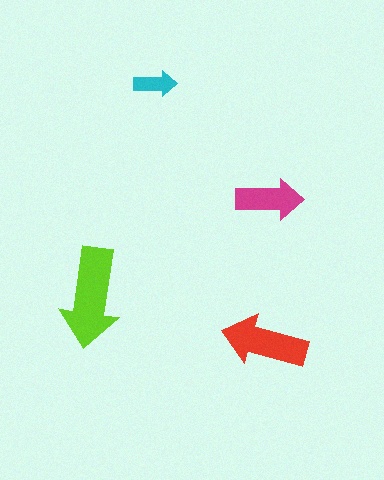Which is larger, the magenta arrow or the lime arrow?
The lime one.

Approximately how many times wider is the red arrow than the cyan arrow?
About 2 times wider.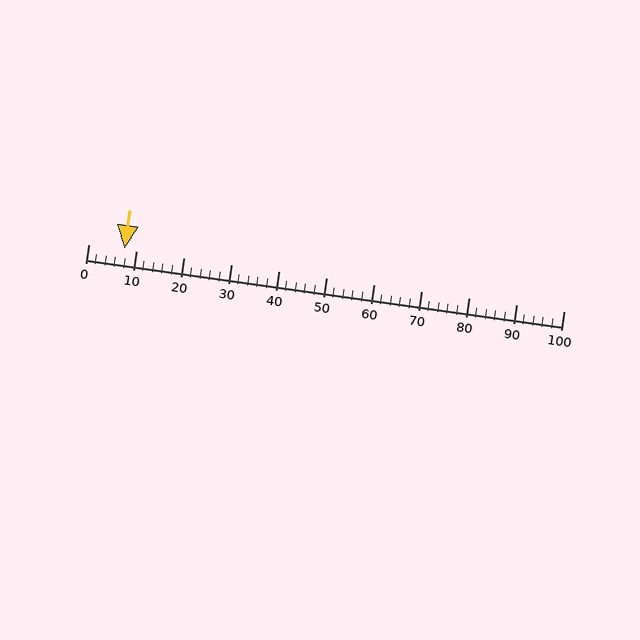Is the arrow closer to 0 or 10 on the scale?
The arrow is closer to 10.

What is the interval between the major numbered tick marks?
The major tick marks are spaced 10 units apart.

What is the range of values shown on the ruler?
The ruler shows values from 0 to 100.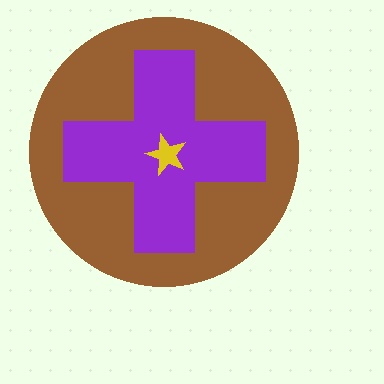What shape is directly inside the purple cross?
The yellow star.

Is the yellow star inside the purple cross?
Yes.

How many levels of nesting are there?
3.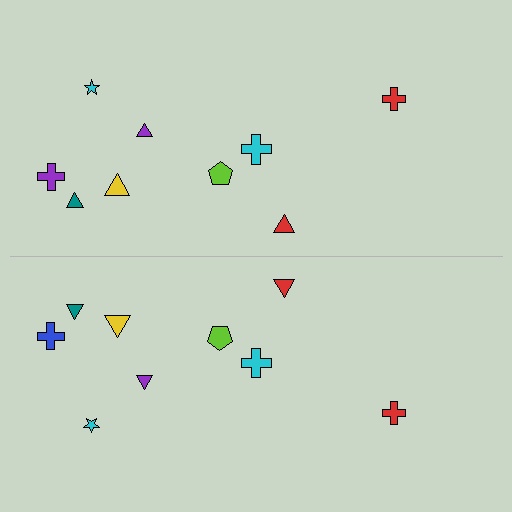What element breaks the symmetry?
The blue cross on the bottom side breaks the symmetry — its mirror counterpart is purple.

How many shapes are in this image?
There are 18 shapes in this image.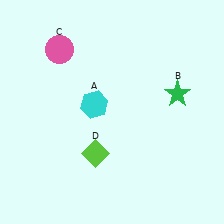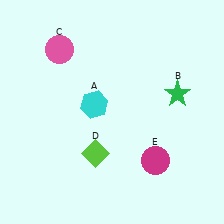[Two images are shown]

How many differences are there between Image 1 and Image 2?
There is 1 difference between the two images.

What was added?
A magenta circle (E) was added in Image 2.